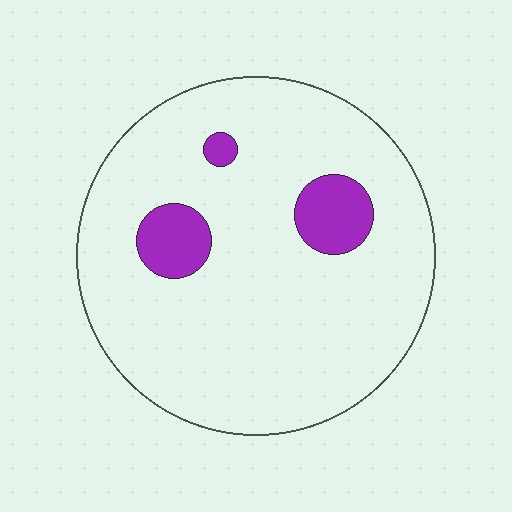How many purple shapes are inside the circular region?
3.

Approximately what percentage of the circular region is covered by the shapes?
Approximately 10%.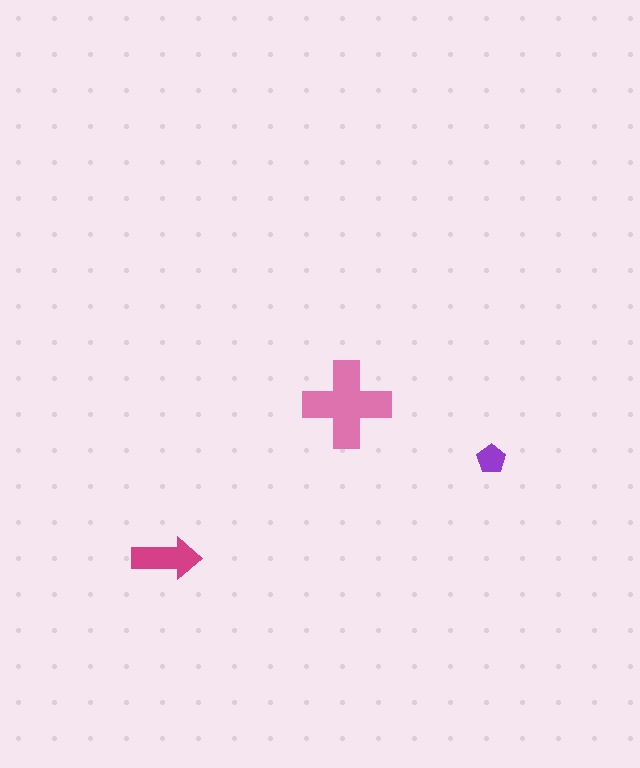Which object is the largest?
The pink cross.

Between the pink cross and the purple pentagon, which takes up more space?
The pink cross.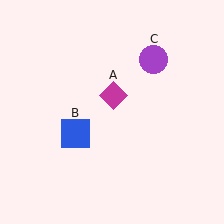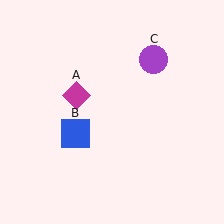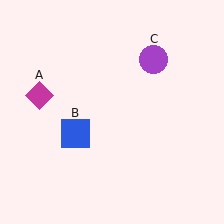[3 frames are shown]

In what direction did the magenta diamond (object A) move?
The magenta diamond (object A) moved left.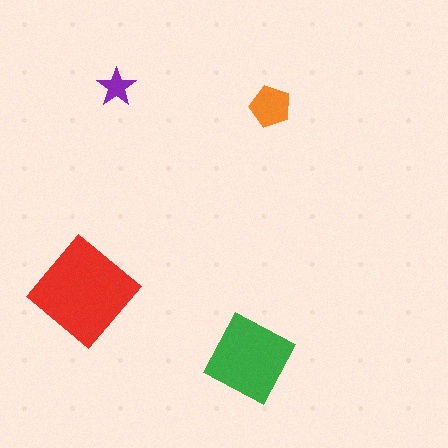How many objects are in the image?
There are 4 objects in the image.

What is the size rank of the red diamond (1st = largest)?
1st.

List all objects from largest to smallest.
The red diamond, the green square, the orange pentagon, the purple star.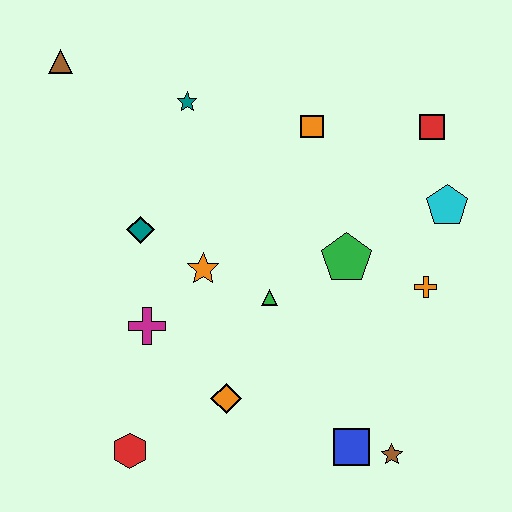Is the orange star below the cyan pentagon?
Yes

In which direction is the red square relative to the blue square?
The red square is above the blue square.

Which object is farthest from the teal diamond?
The brown star is farthest from the teal diamond.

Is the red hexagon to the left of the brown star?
Yes